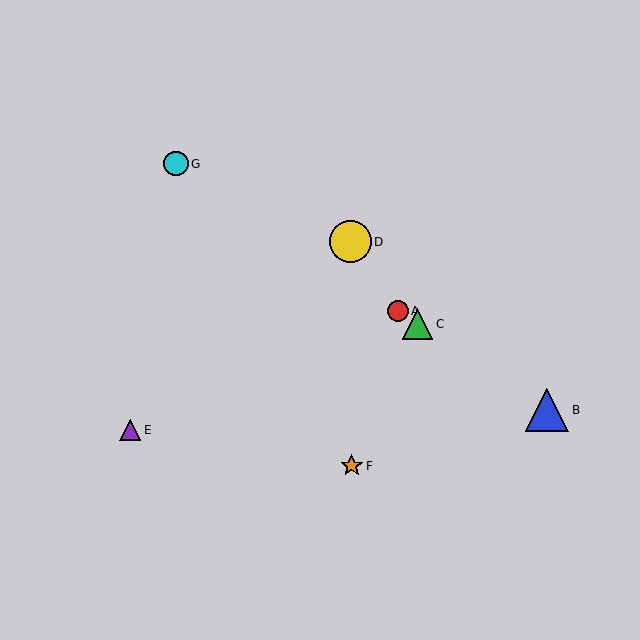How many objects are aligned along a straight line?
4 objects (A, B, C, G) are aligned along a straight line.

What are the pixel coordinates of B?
Object B is at (547, 410).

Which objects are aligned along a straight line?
Objects A, B, C, G are aligned along a straight line.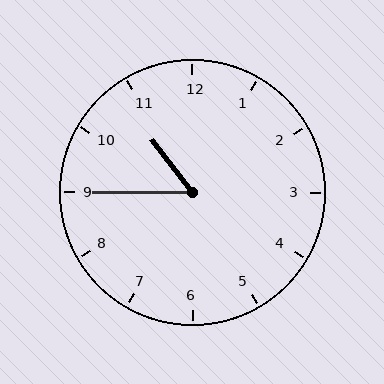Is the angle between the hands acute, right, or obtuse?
It is acute.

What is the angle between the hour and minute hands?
Approximately 52 degrees.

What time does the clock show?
10:45.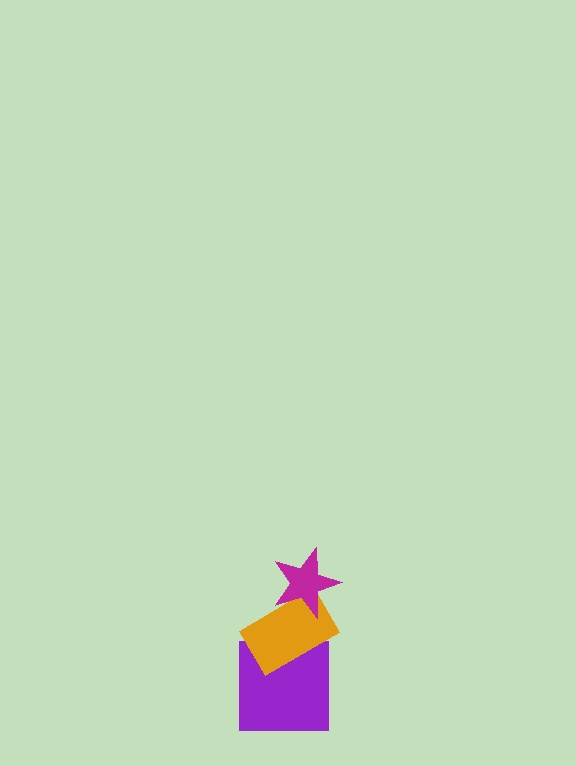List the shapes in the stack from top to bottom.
From top to bottom: the magenta star, the orange rectangle, the purple square.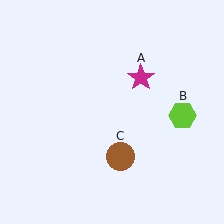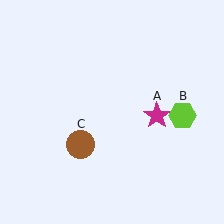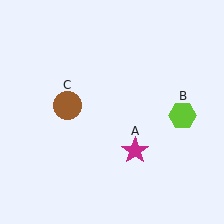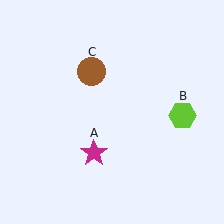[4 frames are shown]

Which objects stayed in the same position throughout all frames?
Lime hexagon (object B) remained stationary.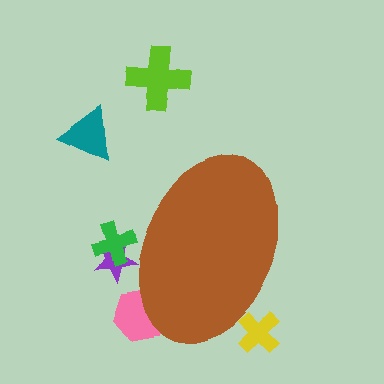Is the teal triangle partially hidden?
No, the teal triangle is fully visible.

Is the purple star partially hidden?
Yes, the purple star is partially hidden behind the brown ellipse.